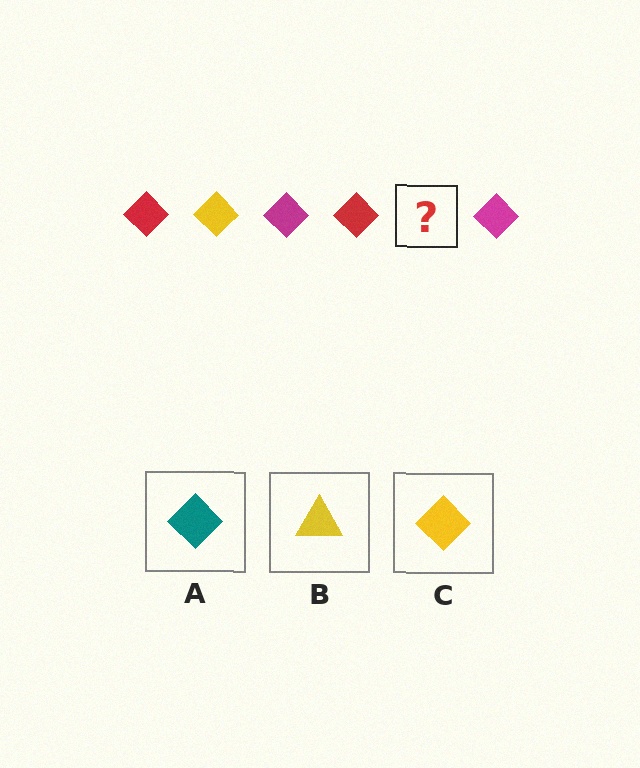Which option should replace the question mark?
Option C.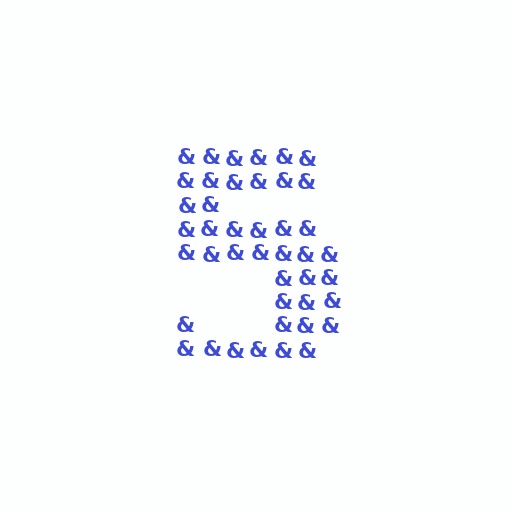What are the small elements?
The small elements are ampersands.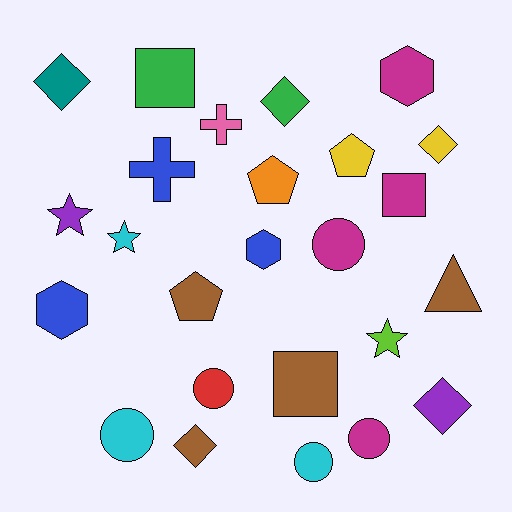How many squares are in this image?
There are 3 squares.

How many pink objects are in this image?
There is 1 pink object.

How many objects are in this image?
There are 25 objects.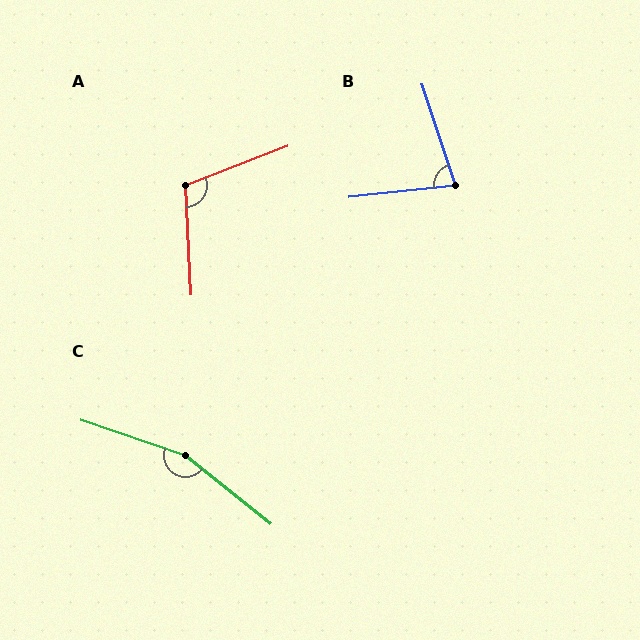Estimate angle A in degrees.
Approximately 108 degrees.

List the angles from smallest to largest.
B (78°), A (108°), C (160°).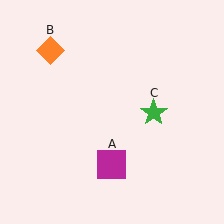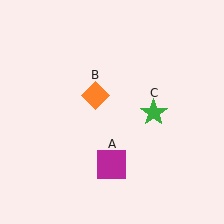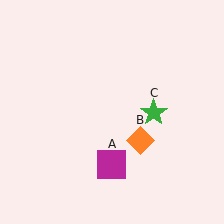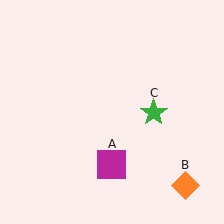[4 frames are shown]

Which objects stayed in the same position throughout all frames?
Magenta square (object A) and green star (object C) remained stationary.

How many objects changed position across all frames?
1 object changed position: orange diamond (object B).